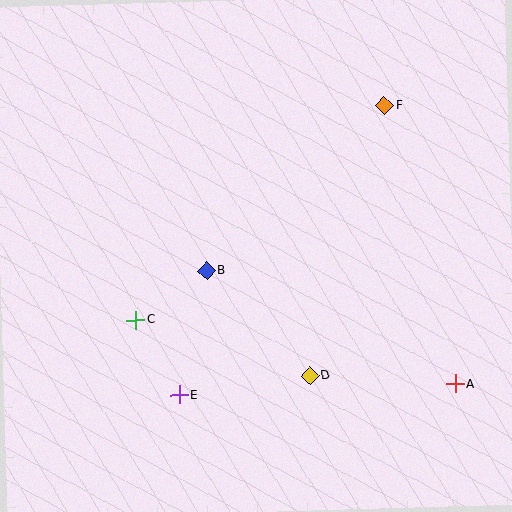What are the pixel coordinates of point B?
Point B is at (207, 271).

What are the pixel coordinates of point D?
Point D is at (310, 376).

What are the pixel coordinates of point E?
Point E is at (180, 395).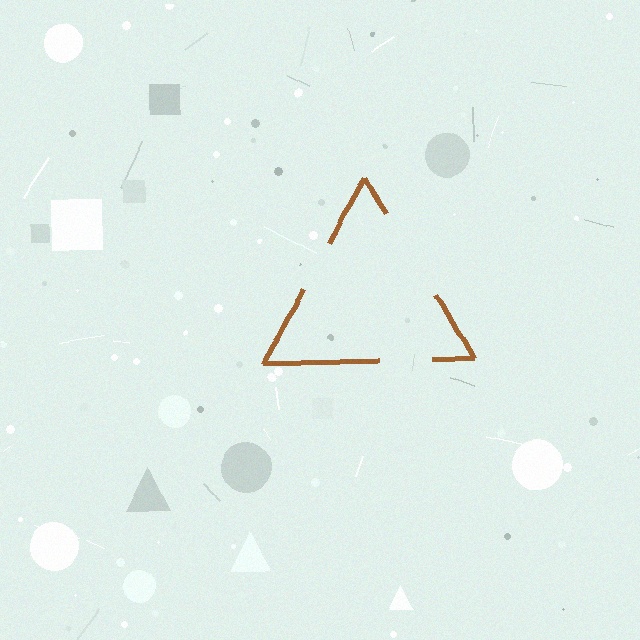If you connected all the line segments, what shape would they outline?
They would outline a triangle.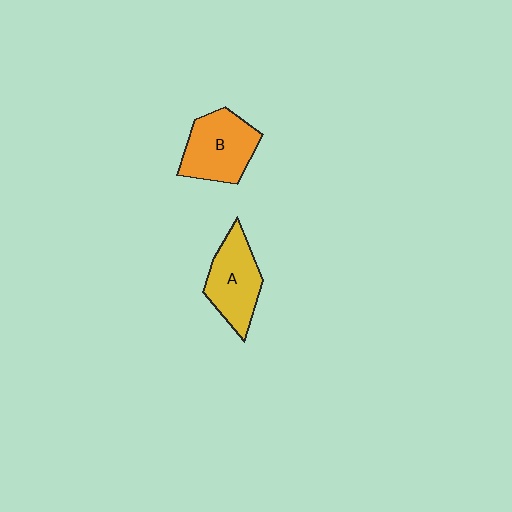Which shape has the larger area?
Shape B (orange).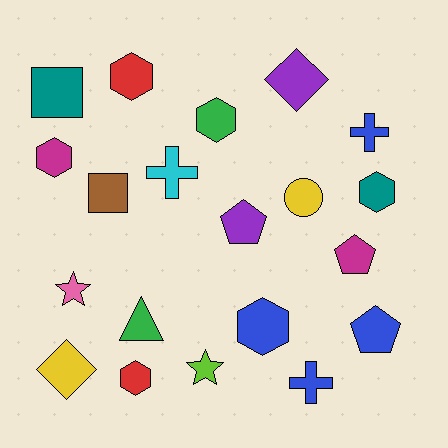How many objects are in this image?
There are 20 objects.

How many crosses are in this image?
There are 3 crosses.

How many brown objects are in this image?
There is 1 brown object.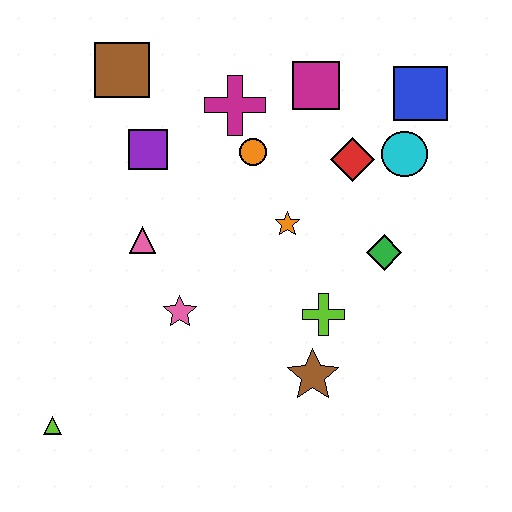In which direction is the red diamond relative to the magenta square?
The red diamond is below the magenta square.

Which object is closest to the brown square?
The purple square is closest to the brown square.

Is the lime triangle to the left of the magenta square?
Yes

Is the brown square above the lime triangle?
Yes